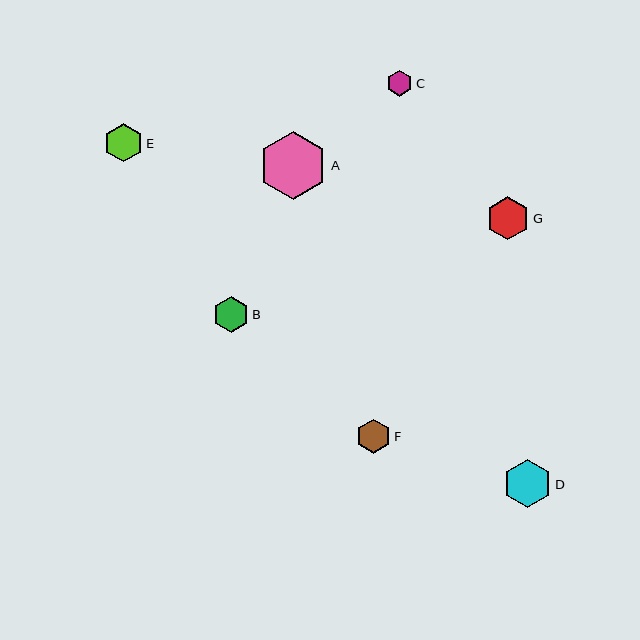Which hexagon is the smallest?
Hexagon C is the smallest with a size of approximately 26 pixels.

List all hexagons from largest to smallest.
From largest to smallest: A, D, G, E, B, F, C.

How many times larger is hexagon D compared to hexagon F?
Hexagon D is approximately 1.4 times the size of hexagon F.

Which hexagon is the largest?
Hexagon A is the largest with a size of approximately 69 pixels.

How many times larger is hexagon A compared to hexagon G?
Hexagon A is approximately 1.6 times the size of hexagon G.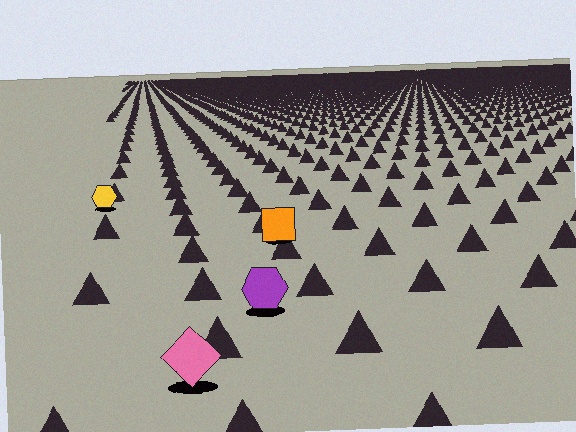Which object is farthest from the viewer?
The yellow hexagon is farthest from the viewer. It appears smaller and the ground texture around it is denser.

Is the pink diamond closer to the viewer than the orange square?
Yes. The pink diamond is closer — you can tell from the texture gradient: the ground texture is coarser near it.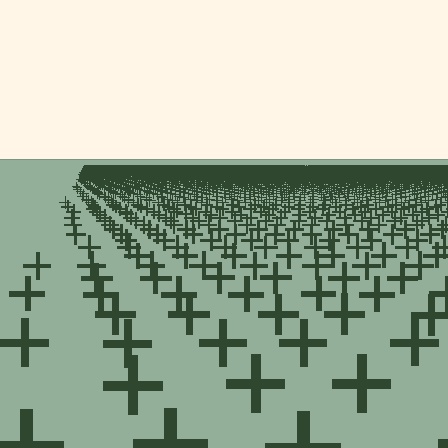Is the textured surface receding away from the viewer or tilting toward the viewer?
The surface is receding away from the viewer. Texture elements get smaller and denser toward the top.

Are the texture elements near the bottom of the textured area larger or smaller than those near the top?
Larger. Near the bottom, elements are closer to the viewer and appear at a bigger on-screen size.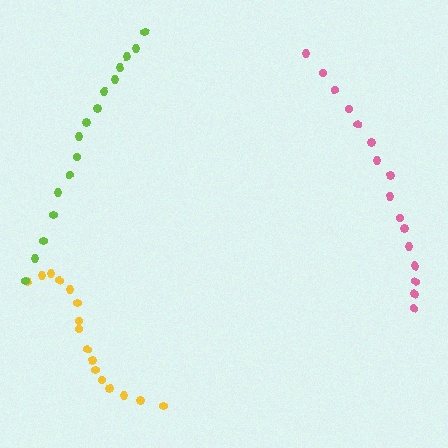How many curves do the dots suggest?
There are 3 distinct paths.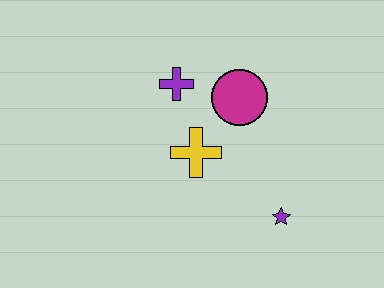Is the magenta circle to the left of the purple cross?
No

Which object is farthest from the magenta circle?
The purple star is farthest from the magenta circle.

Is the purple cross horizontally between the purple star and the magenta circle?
No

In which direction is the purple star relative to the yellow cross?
The purple star is to the right of the yellow cross.